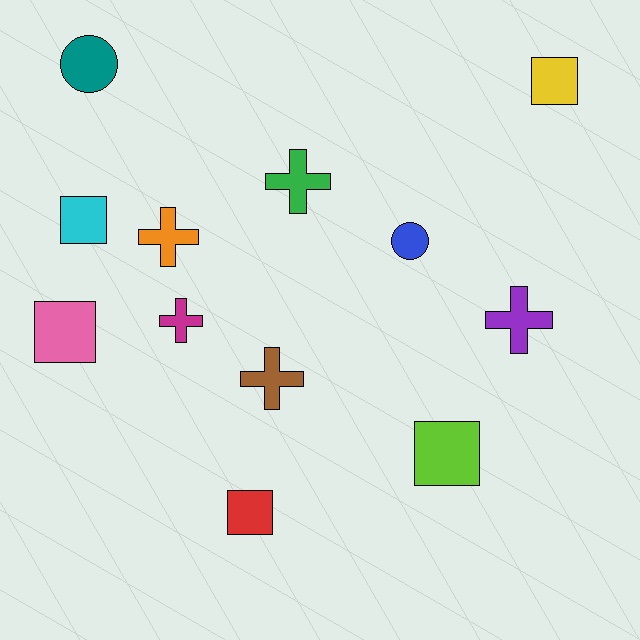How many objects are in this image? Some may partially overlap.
There are 12 objects.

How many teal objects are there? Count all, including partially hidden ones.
There is 1 teal object.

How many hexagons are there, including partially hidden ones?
There are no hexagons.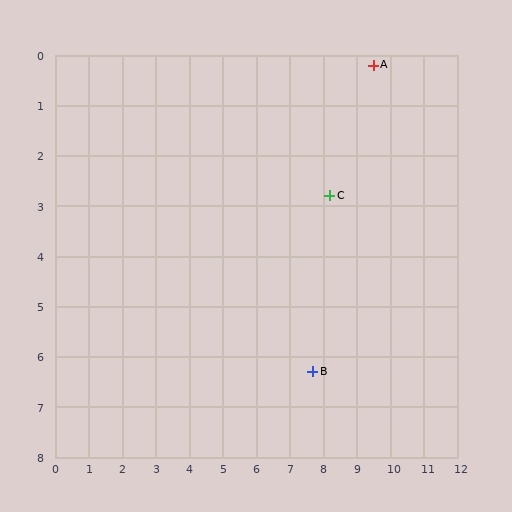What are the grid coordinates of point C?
Point C is at approximately (8.2, 2.8).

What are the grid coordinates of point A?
Point A is at approximately (9.5, 0.2).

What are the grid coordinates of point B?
Point B is at approximately (7.7, 6.3).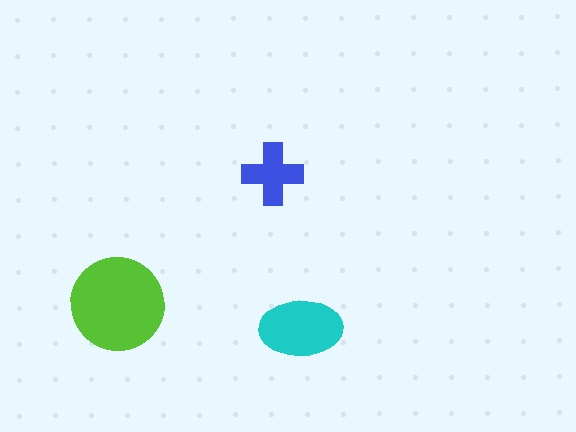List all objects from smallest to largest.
The blue cross, the cyan ellipse, the lime circle.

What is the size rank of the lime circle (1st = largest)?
1st.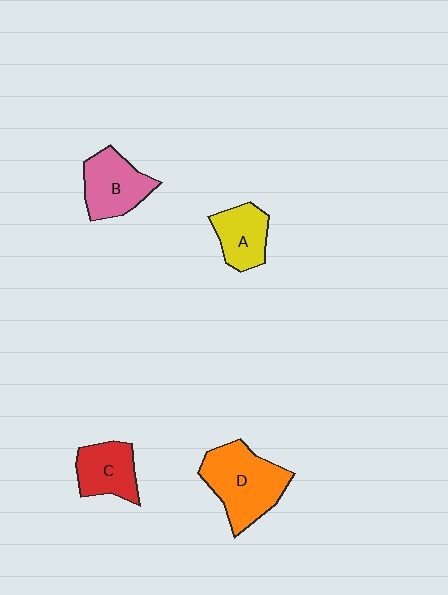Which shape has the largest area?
Shape D (orange).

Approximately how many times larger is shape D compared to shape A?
Approximately 1.7 times.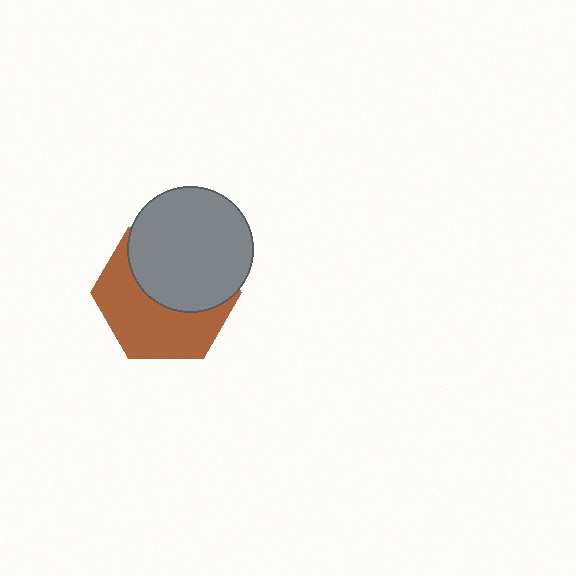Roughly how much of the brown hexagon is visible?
About half of it is visible (roughly 51%).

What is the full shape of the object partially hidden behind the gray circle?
The partially hidden object is a brown hexagon.